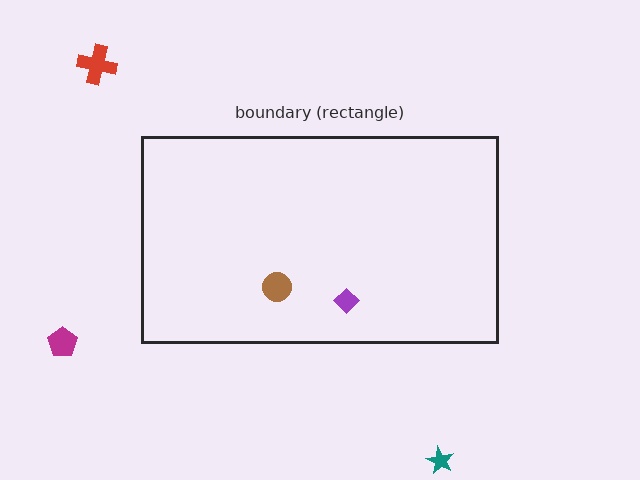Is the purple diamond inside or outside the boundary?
Inside.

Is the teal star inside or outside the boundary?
Outside.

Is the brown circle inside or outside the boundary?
Inside.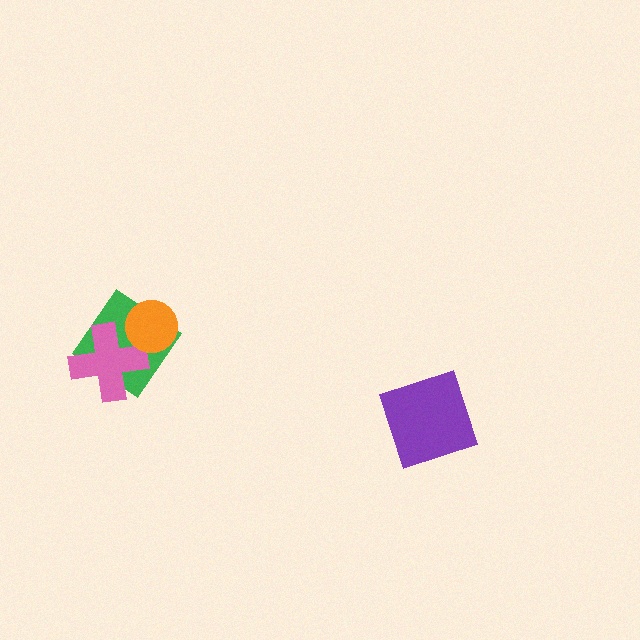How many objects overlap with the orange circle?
2 objects overlap with the orange circle.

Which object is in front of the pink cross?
The orange circle is in front of the pink cross.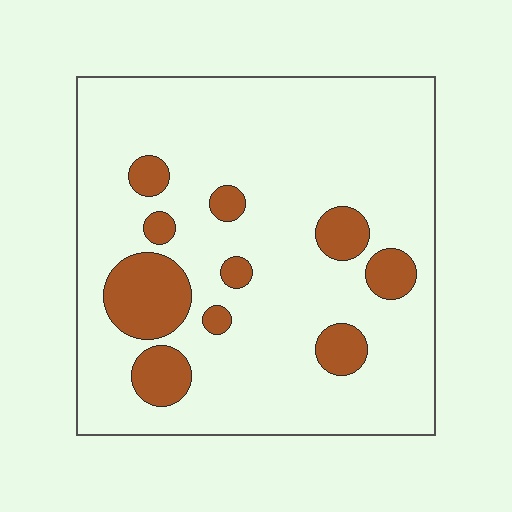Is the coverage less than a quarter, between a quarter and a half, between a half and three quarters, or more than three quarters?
Less than a quarter.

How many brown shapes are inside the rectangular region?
10.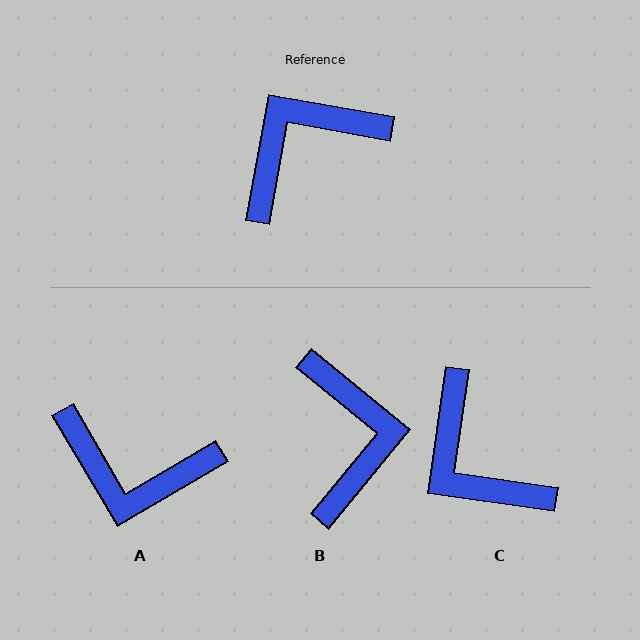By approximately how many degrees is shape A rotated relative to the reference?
Approximately 131 degrees counter-clockwise.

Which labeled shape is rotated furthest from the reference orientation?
A, about 131 degrees away.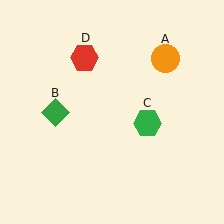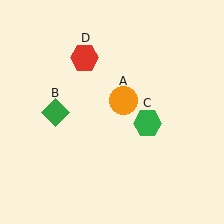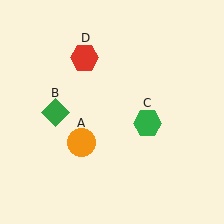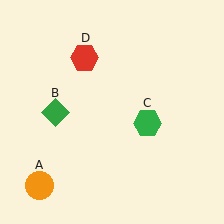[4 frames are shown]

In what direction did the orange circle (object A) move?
The orange circle (object A) moved down and to the left.